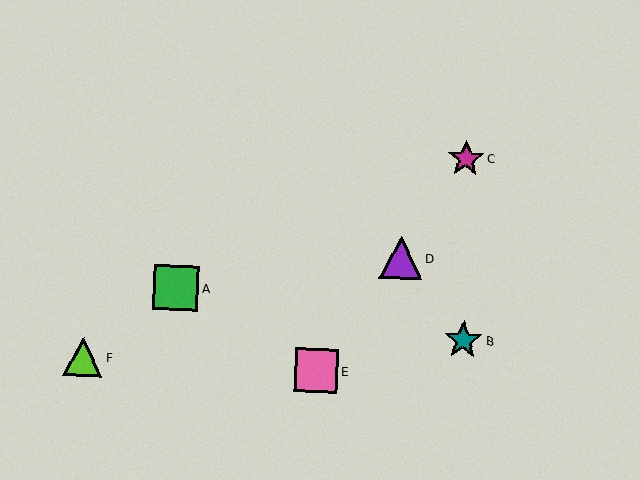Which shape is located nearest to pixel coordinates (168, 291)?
The green square (labeled A) at (176, 287) is nearest to that location.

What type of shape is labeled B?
Shape B is a teal star.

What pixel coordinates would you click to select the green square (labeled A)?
Click at (176, 287) to select the green square A.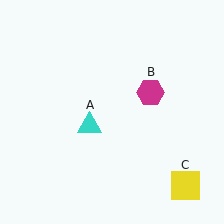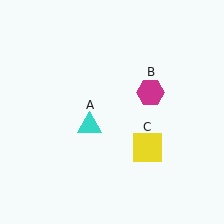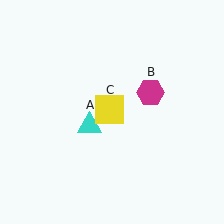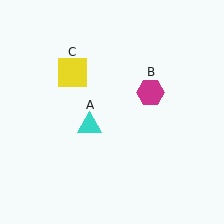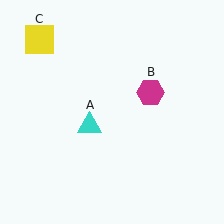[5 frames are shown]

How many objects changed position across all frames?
1 object changed position: yellow square (object C).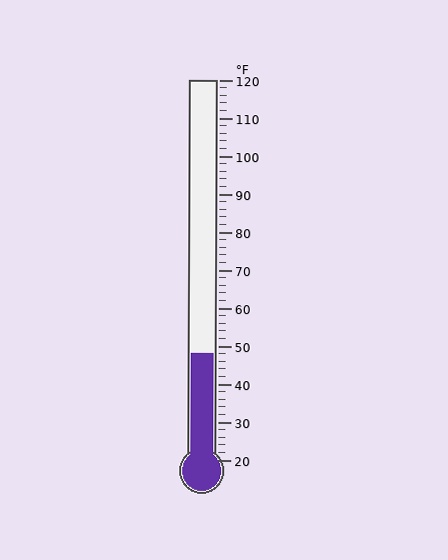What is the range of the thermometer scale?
The thermometer scale ranges from 20°F to 120°F.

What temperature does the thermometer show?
The thermometer shows approximately 48°F.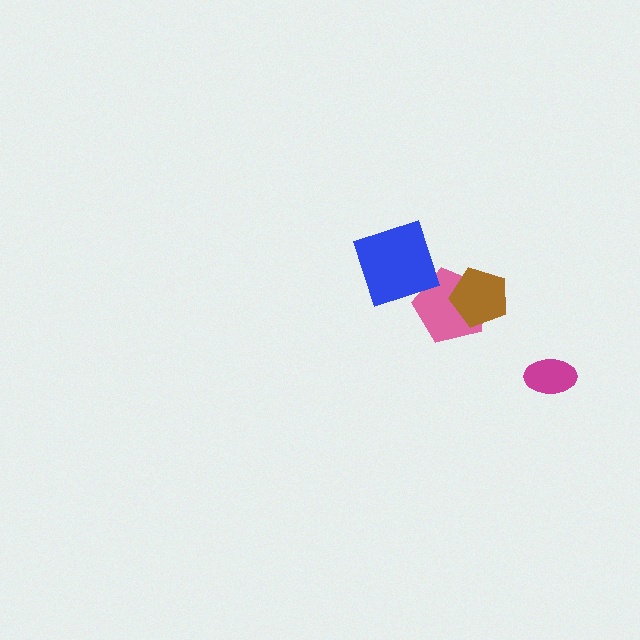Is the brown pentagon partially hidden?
No, no other shape covers it.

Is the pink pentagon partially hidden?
Yes, it is partially covered by another shape.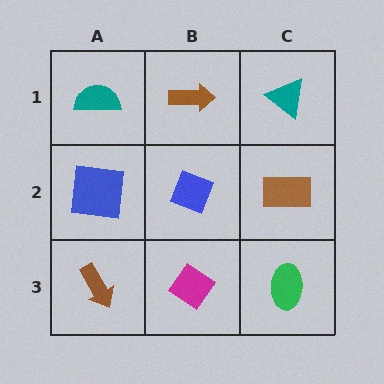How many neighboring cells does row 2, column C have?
3.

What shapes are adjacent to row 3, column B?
A blue diamond (row 2, column B), a brown arrow (row 3, column A), a green ellipse (row 3, column C).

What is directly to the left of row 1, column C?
A brown arrow.